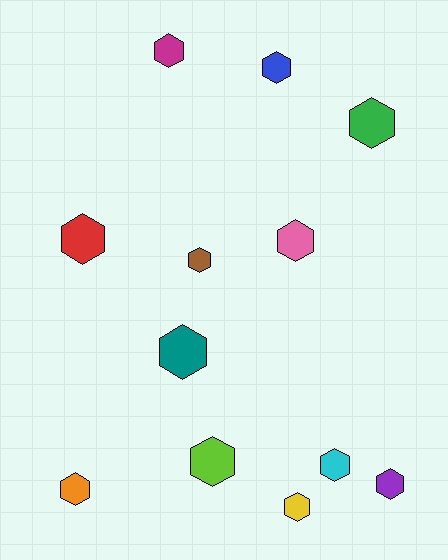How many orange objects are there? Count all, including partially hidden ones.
There is 1 orange object.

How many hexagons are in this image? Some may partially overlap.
There are 12 hexagons.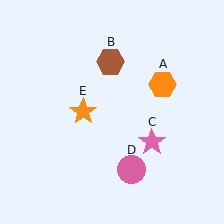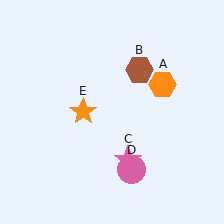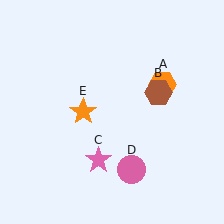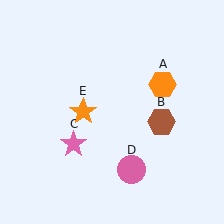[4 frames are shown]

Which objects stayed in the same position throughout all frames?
Orange hexagon (object A) and pink circle (object D) and orange star (object E) remained stationary.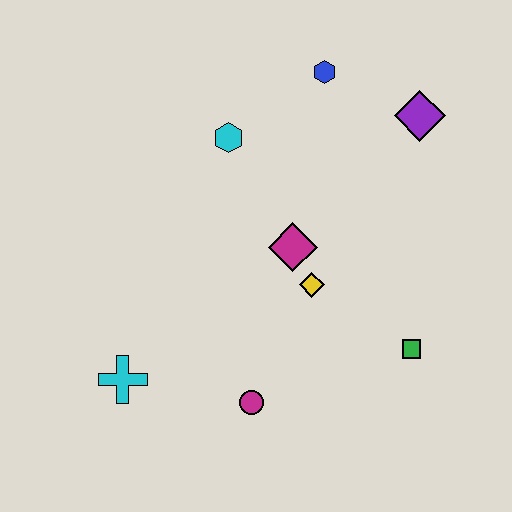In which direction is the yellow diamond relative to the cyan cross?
The yellow diamond is to the right of the cyan cross.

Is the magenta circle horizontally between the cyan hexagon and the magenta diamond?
Yes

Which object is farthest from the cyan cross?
The purple diamond is farthest from the cyan cross.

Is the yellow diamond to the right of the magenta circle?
Yes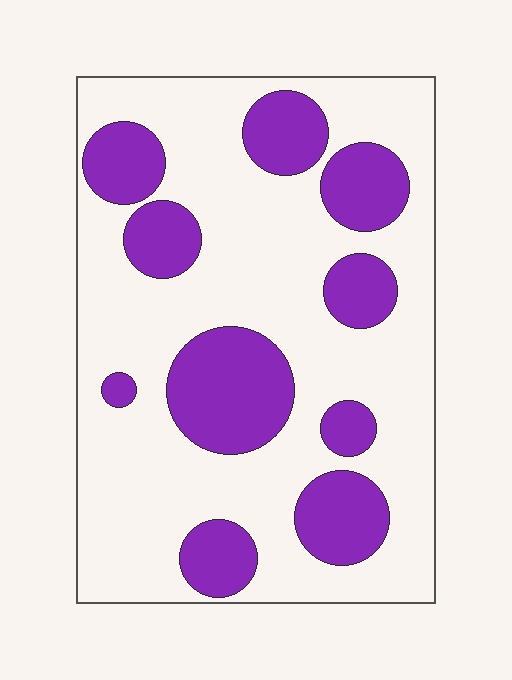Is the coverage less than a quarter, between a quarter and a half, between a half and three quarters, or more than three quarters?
Between a quarter and a half.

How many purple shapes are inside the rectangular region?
10.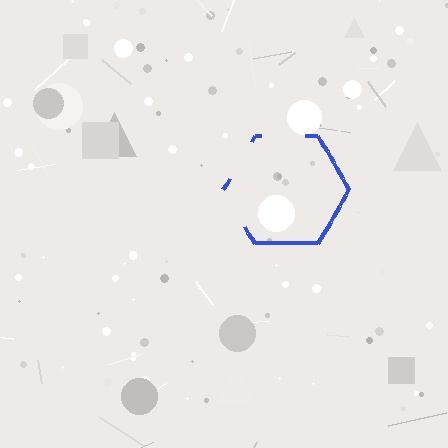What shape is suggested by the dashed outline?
The dashed outline suggests a hexagon.